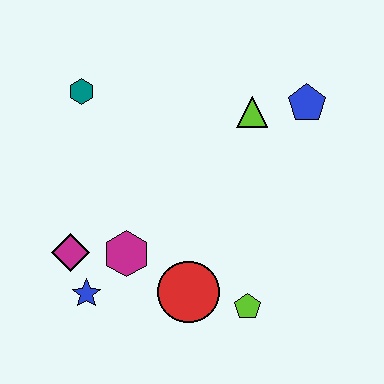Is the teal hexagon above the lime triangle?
Yes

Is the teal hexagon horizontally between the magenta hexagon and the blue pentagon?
No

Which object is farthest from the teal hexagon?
The lime pentagon is farthest from the teal hexagon.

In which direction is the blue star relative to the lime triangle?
The blue star is below the lime triangle.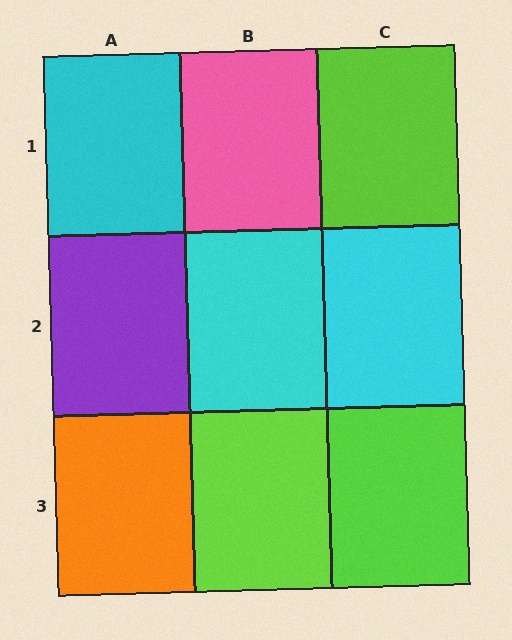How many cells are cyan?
3 cells are cyan.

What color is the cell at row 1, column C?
Lime.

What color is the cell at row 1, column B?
Pink.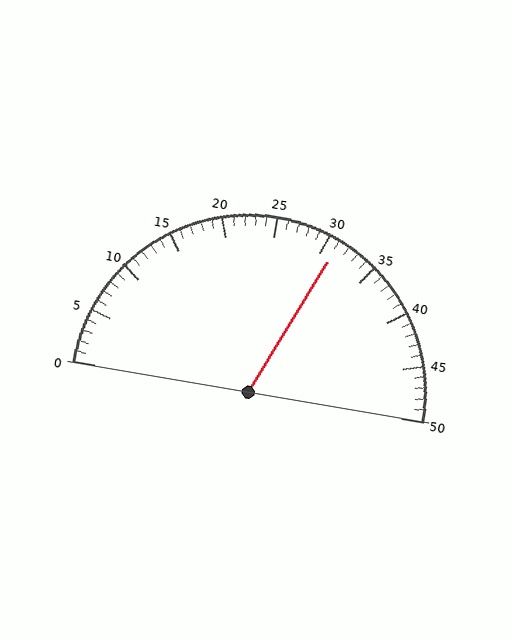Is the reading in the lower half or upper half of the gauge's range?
The reading is in the upper half of the range (0 to 50).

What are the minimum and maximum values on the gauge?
The gauge ranges from 0 to 50.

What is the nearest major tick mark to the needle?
The nearest major tick mark is 30.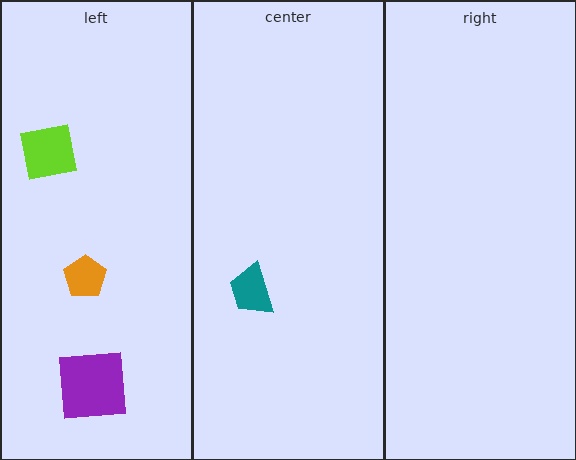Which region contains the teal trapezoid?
The center region.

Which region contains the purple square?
The left region.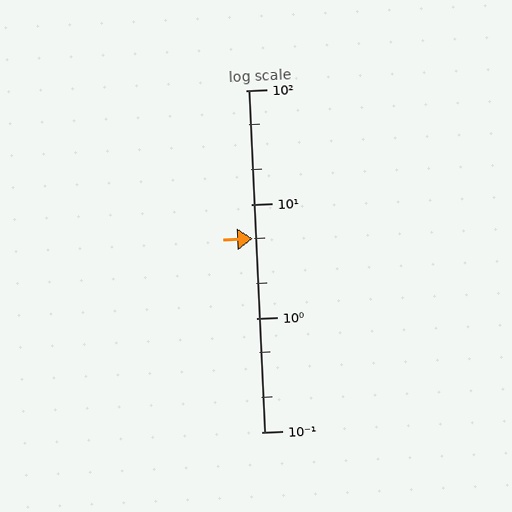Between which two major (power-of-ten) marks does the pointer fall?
The pointer is between 1 and 10.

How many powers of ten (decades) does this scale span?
The scale spans 3 decades, from 0.1 to 100.